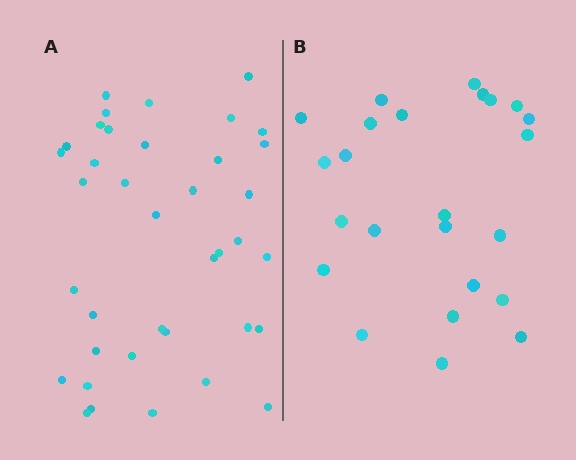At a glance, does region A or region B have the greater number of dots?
Region A (the left region) has more dots.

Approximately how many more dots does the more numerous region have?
Region A has approximately 15 more dots than region B.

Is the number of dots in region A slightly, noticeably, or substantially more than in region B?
Region A has substantially more. The ratio is roughly 1.6 to 1.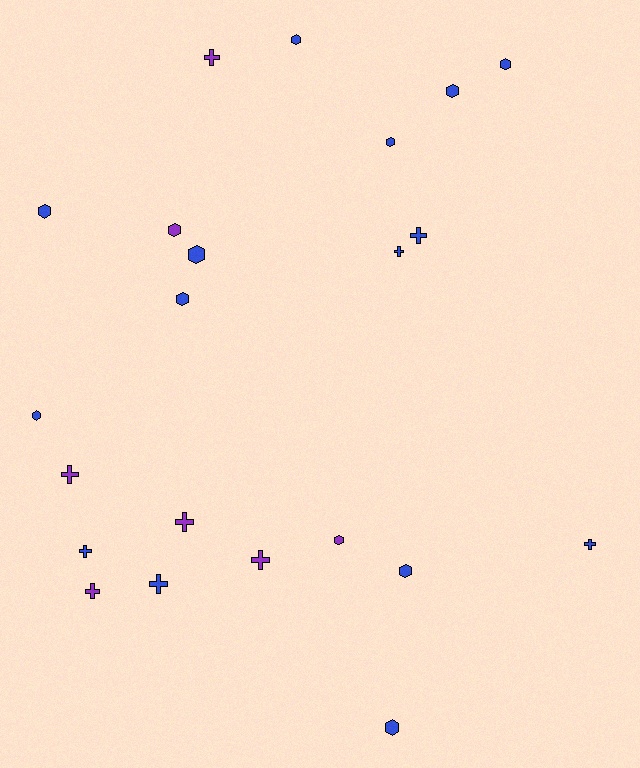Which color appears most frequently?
Blue, with 15 objects.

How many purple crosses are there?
There are 5 purple crosses.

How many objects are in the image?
There are 22 objects.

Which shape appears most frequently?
Hexagon, with 12 objects.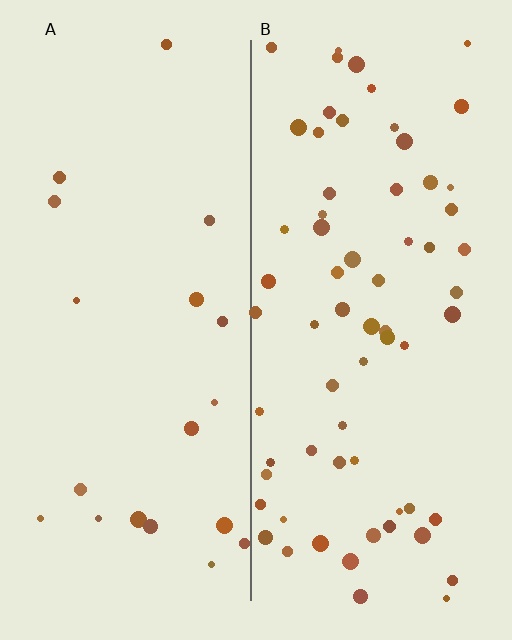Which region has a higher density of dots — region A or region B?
B (the right).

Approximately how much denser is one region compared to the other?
Approximately 3.4× — region B over region A.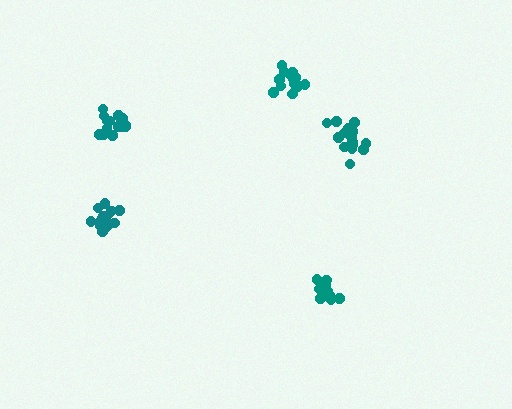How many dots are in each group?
Group 1: 13 dots, Group 2: 17 dots, Group 3: 16 dots, Group 4: 17 dots, Group 5: 15 dots (78 total).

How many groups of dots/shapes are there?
There are 5 groups.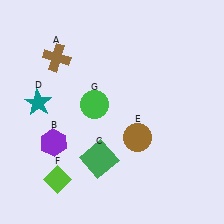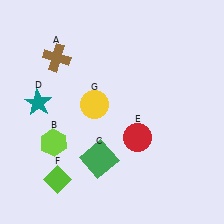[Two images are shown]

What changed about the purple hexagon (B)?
In Image 1, B is purple. In Image 2, it changed to lime.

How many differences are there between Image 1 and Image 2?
There are 3 differences between the two images.